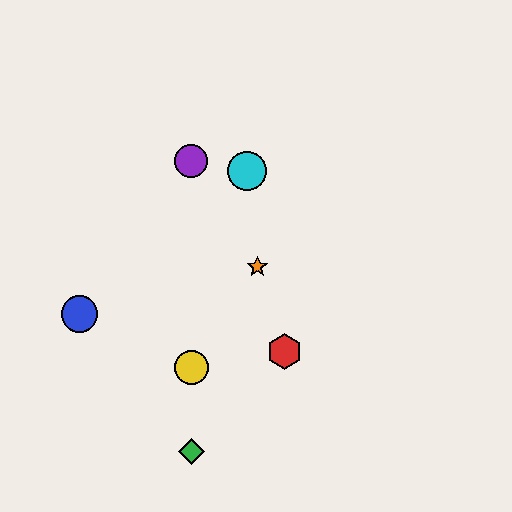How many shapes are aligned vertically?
3 shapes (the green diamond, the yellow circle, the purple circle) are aligned vertically.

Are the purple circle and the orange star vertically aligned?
No, the purple circle is at x≈191 and the orange star is at x≈257.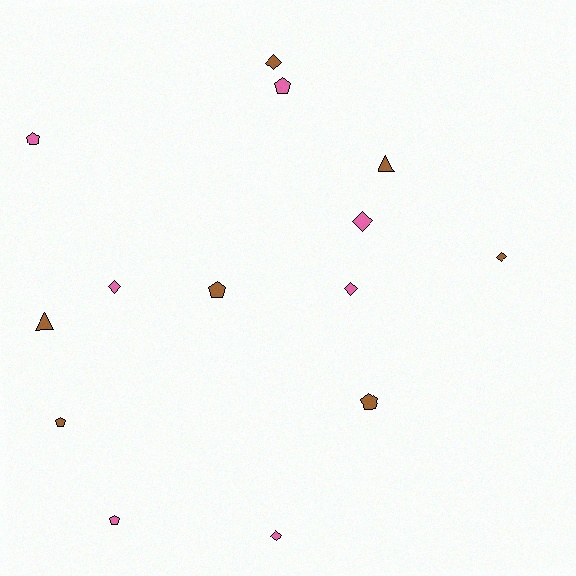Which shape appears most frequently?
Diamond, with 6 objects.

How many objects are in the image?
There are 14 objects.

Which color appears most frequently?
Pink, with 7 objects.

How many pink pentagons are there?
There are 3 pink pentagons.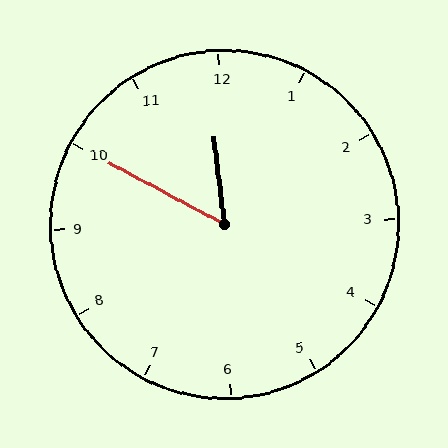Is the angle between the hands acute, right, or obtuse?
It is acute.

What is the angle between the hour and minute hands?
Approximately 55 degrees.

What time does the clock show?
11:50.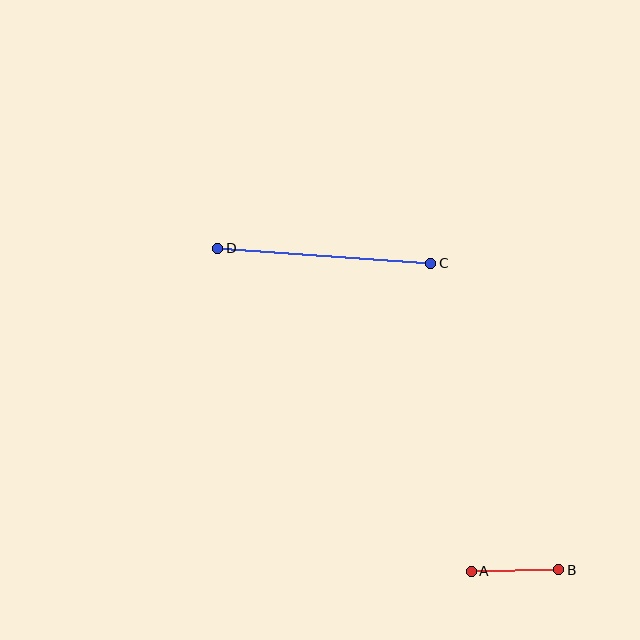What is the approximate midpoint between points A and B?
The midpoint is at approximately (515, 570) pixels.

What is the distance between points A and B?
The distance is approximately 87 pixels.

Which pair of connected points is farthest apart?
Points C and D are farthest apart.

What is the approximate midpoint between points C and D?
The midpoint is at approximately (324, 256) pixels.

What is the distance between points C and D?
The distance is approximately 213 pixels.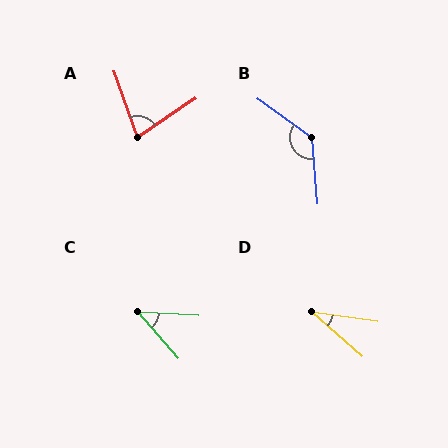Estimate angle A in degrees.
Approximately 75 degrees.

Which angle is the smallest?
D, at approximately 33 degrees.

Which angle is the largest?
B, at approximately 130 degrees.